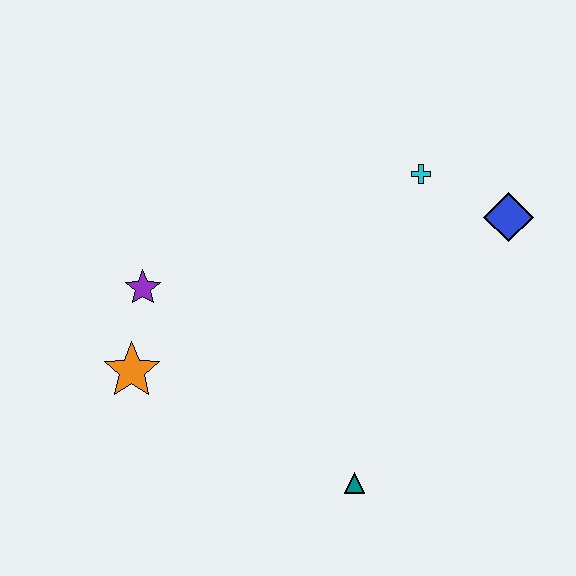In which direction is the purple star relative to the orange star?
The purple star is above the orange star.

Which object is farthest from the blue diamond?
The orange star is farthest from the blue diamond.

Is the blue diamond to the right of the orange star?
Yes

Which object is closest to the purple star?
The orange star is closest to the purple star.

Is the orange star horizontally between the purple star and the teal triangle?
No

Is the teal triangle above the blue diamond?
No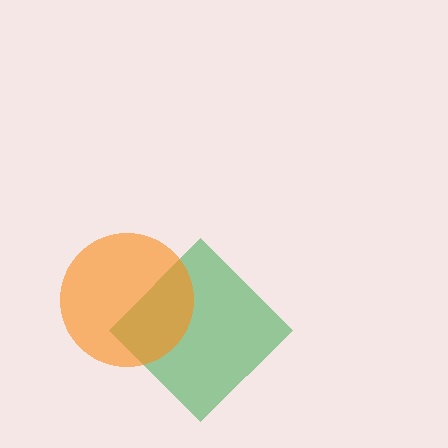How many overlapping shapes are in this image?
There are 2 overlapping shapes in the image.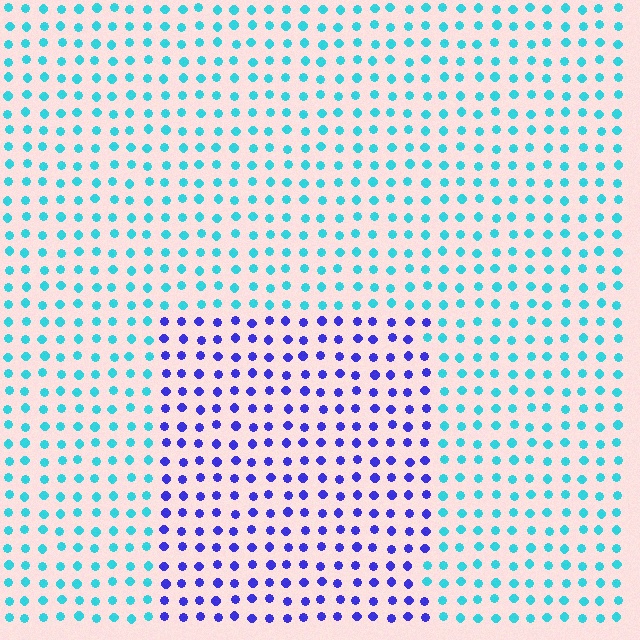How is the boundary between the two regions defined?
The boundary is defined purely by a slight shift in hue (about 61 degrees). Spacing, size, and orientation are identical on both sides.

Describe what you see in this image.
The image is filled with small cyan elements in a uniform arrangement. A rectangle-shaped region is visible where the elements are tinted to a slightly different hue, forming a subtle color boundary.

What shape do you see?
I see a rectangle.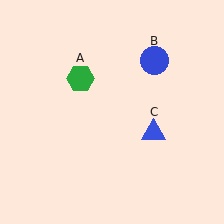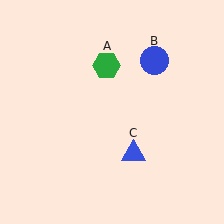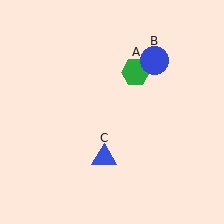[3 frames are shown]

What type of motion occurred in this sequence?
The green hexagon (object A), blue triangle (object C) rotated clockwise around the center of the scene.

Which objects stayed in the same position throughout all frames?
Blue circle (object B) remained stationary.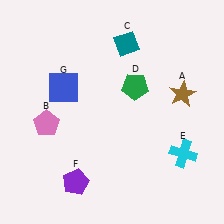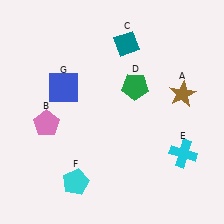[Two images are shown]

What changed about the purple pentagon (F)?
In Image 1, F is purple. In Image 2, it changed to cyan.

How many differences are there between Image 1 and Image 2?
There is 1 difference between the two images.